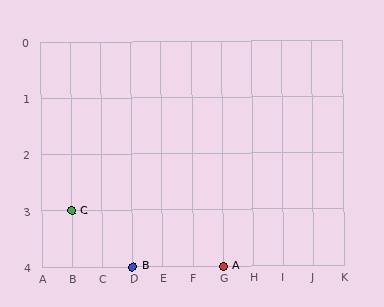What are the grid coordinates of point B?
Point B is at grid coordinates (D, 4).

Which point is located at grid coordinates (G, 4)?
Point A is at (G, 4).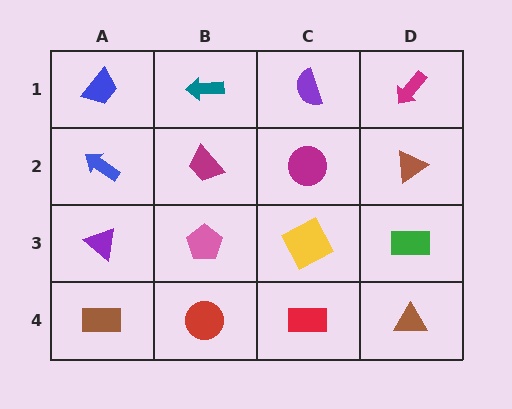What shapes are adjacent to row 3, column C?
A magenta circle (row 2, column C), a red rectangle (row 4, column C), a pink pentagon (row 3, column B), a green rectangle (row 3, column D).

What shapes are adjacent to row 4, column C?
A yellow square (row 3, column C), a red circle (row 4, column B), a brown triangle (row 4, column D).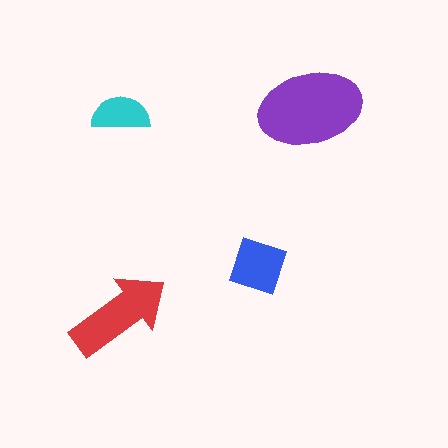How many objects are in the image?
There are 4 objects in the image.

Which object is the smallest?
The cyan semicircle.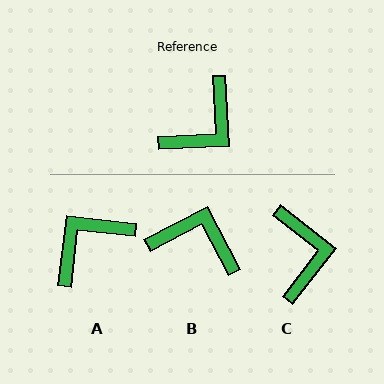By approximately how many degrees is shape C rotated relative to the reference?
Approximately 49 degrees counter-clockwise.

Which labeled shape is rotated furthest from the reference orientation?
A, about 171 degrees away.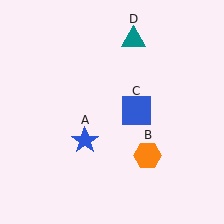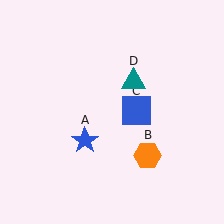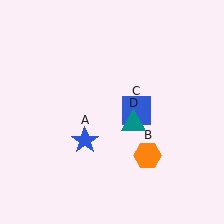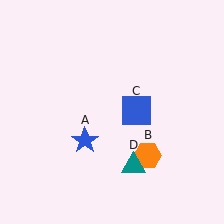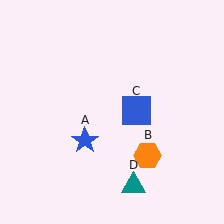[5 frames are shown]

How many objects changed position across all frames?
1 object changed position: teal triangle (object D).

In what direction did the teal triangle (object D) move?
The teal triangle (object D) moved down.